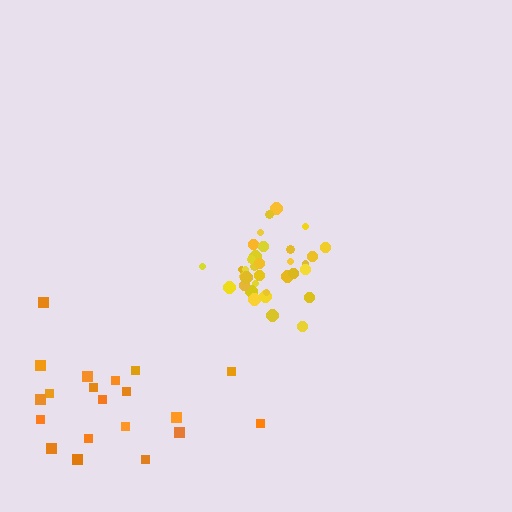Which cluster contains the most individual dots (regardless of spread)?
Yellow (35).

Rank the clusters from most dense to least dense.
yellow, orange.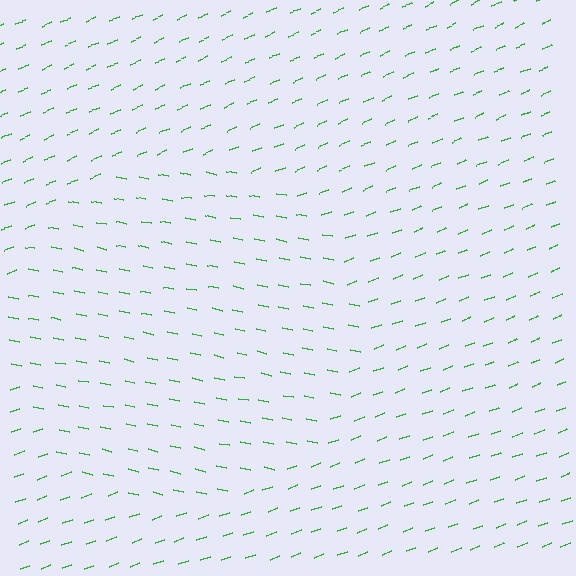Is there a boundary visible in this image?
Yes, there is a texture boundary formed by a change in line orientation.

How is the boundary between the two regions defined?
The boundary is defined purely by a change in line orientation (approximately 33 degrees difference). All lines are the same color and thickness.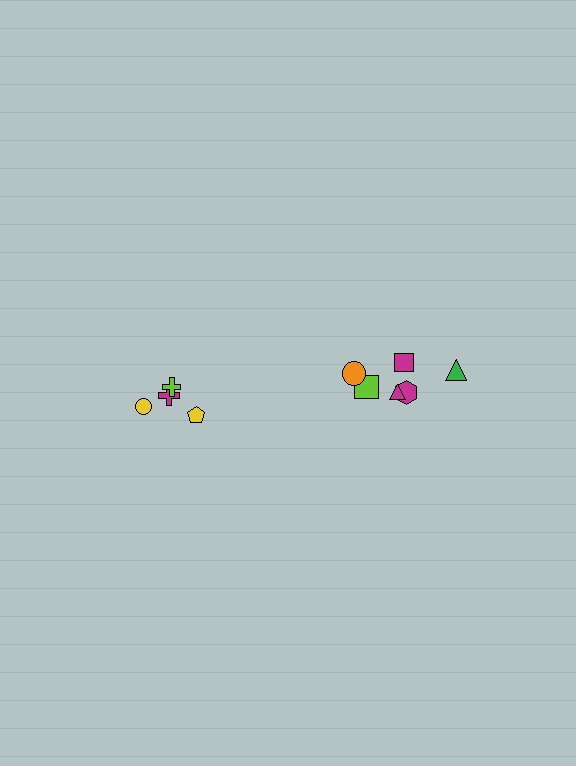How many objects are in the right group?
There are 6 objects.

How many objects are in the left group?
There are 4 objects.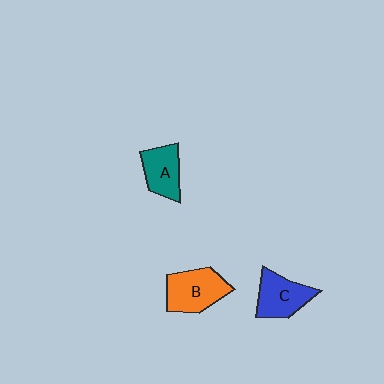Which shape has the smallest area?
Shape A (teal).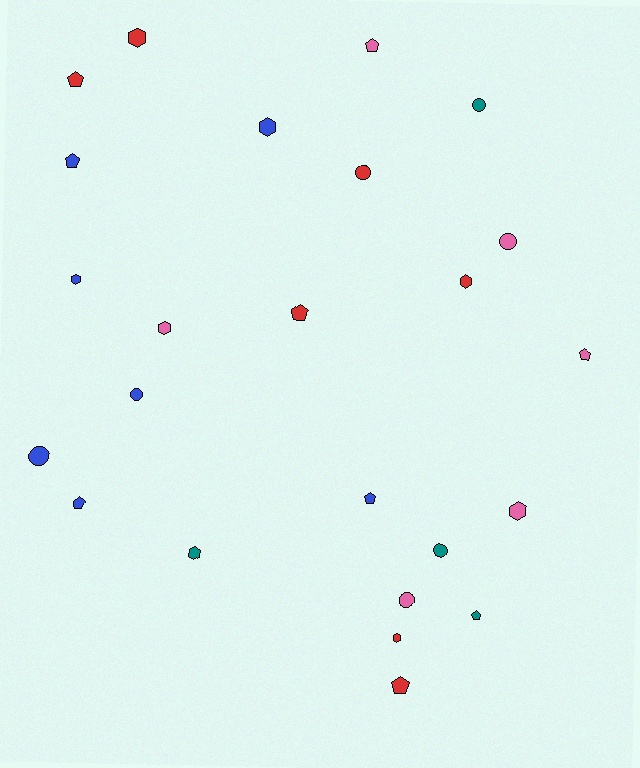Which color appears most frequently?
Red, with 7 objects.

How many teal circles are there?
There are 2 teal circles.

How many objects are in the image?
There are 24 objects.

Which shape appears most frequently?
Pentagon, with 9 objects.